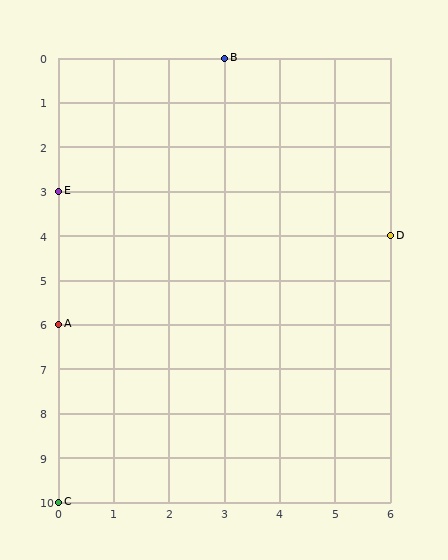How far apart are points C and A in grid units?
Points C and A are 4 rows apart.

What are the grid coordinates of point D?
Point D is at grid coordinates (6, 4).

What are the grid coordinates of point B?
Point B is at grid coordinates (3, 0).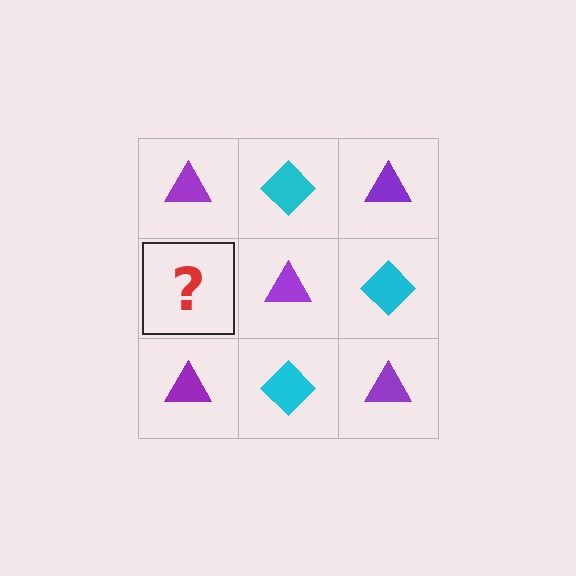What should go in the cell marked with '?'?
The missing cell should contain a cyan diamond.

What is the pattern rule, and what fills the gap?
The rule is that it alternates purple triangle and cyan diamond in a checkerboard pattern. The gap should be filled with a cyan diamond.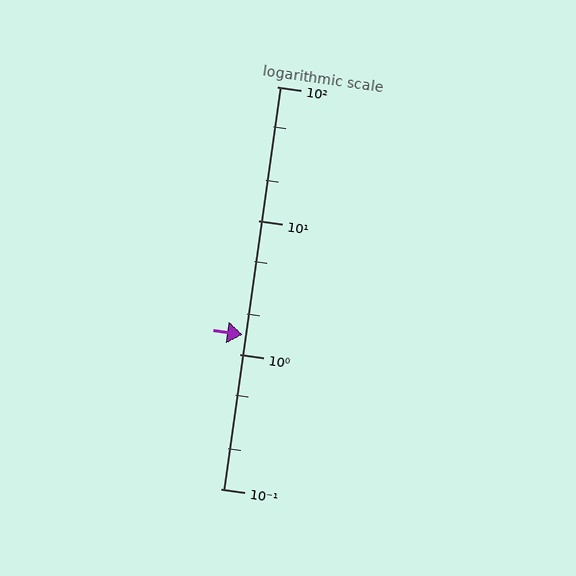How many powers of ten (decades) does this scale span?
The scale spans 3 decades, from 0.1 to 100.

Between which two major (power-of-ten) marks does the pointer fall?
The pointer is between 1 and 10.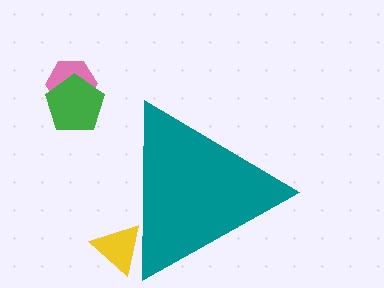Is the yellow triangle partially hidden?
Yes, the yellow triangle is partially hidden behind the teal triangle.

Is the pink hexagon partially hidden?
No, the pink hexagon is fully visible.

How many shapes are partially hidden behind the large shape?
1 shape is partially hidden.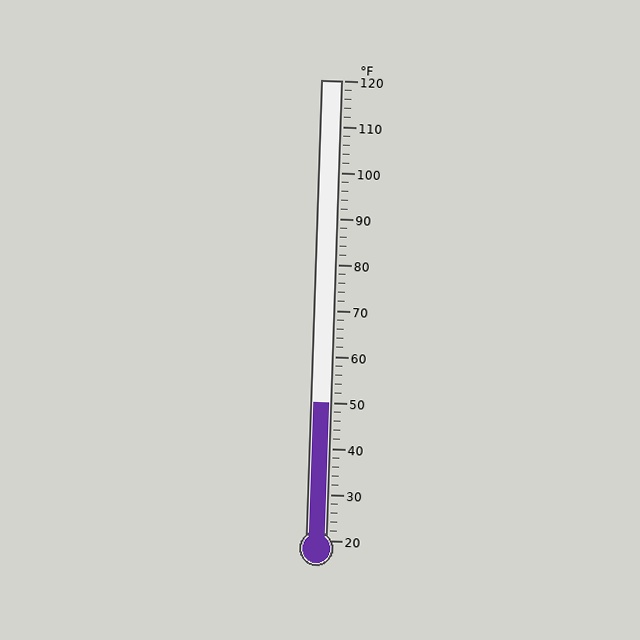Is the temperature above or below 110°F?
The temperature is below 110°F.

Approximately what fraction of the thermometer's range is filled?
The thermometer is filled to approximately 30% of its range.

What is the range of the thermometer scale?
The thermometer scale ranges from 20°F to 120°F.